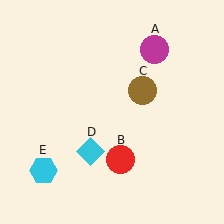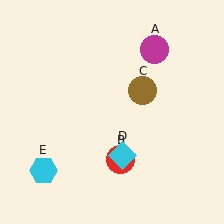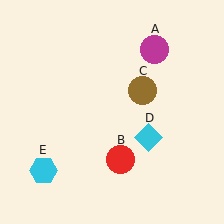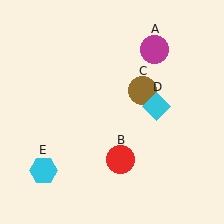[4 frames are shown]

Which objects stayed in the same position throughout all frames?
Magenta circle (object A) and red circle (object B) and brown circle (object C) and cyan hexagon (object E) remained stationary.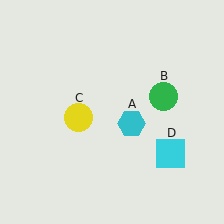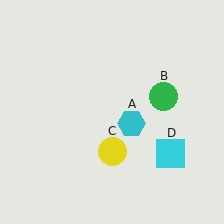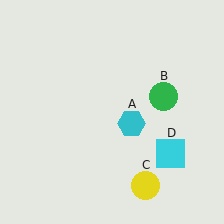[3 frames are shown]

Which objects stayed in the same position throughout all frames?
Cyan hexagon (object A) and green circle (object B) and cyan square (object D) remained stationary.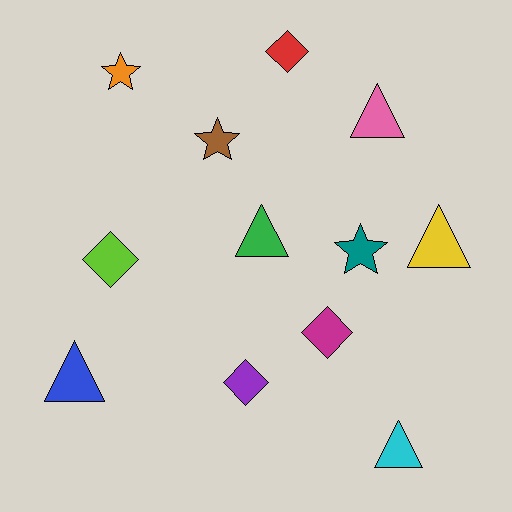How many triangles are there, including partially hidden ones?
There are 5 triangles.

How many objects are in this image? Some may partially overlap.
There are 12 objects.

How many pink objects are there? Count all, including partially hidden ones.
There is 1 pink object.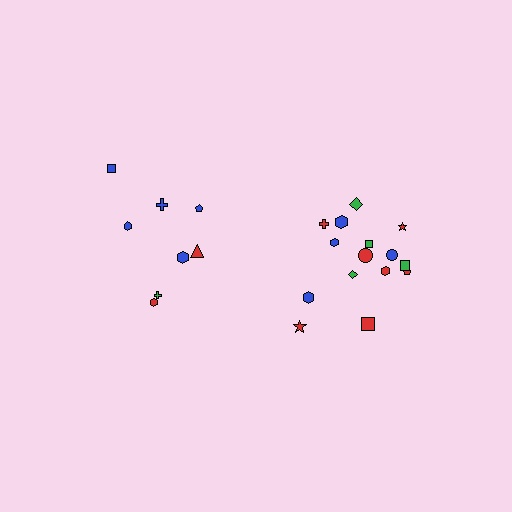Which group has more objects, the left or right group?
The right group.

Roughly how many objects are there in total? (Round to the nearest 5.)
Roughly 25 objects in total.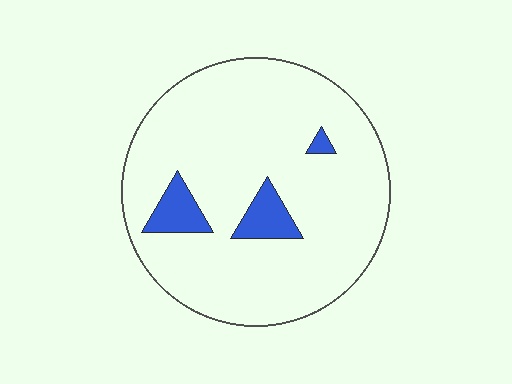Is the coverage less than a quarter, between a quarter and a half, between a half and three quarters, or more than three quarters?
Less than a quarter.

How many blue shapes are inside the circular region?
3.